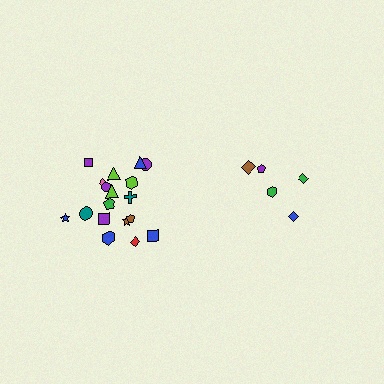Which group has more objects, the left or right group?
The left group.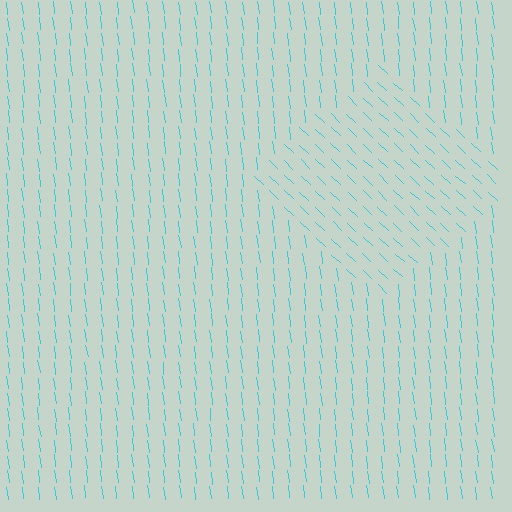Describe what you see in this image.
The image is filled with small cyan line segments. A diamond region in the image has lines oriented differently from the surrounding lines, creating a visible texture boundary.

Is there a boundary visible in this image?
Yes, there is a texture boundary formed by a change in line orientation.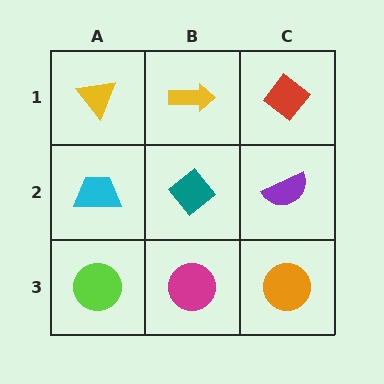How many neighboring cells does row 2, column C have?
3.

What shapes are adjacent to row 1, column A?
A cyan trapezoid (row 2, column A), a yellow arrow (row 1, column B).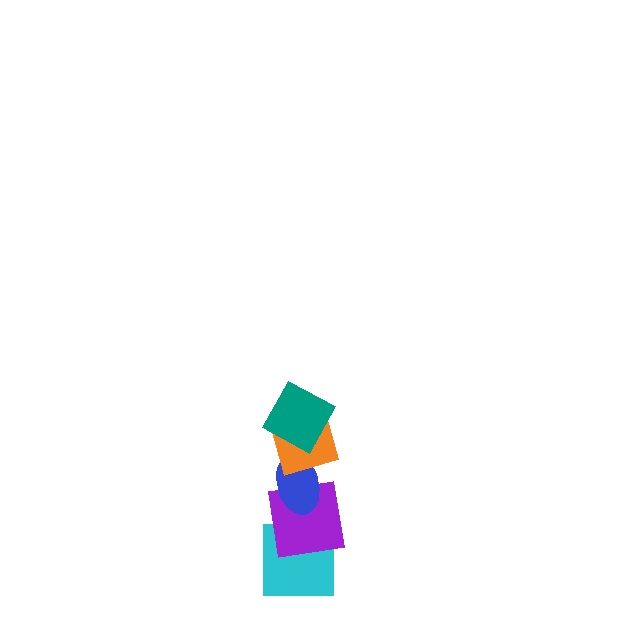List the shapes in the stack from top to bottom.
From top to bottom: the teal square, the orange square, the blue ellipse, the purple square, the cyan square.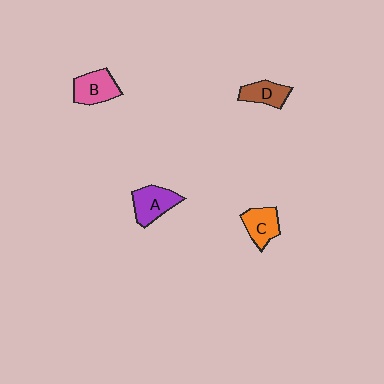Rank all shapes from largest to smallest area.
From largest to smallest: A (purple), B (pink), C (orange), D (brown).